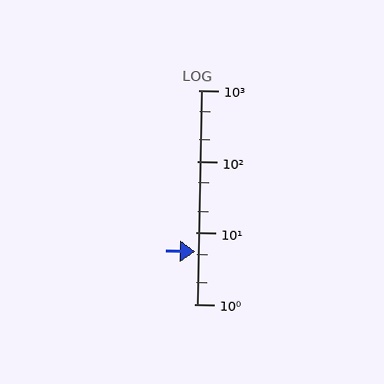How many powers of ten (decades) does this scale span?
The scale spans 3 decades, from 1 to 1000.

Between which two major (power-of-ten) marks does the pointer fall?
The pointer is between 1 and 10.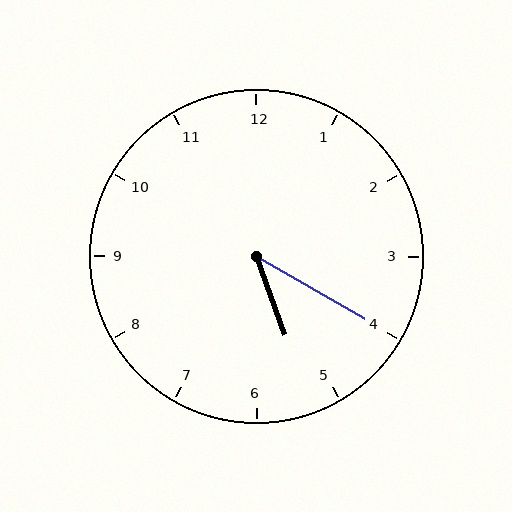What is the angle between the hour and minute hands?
Approximately 40 degrees.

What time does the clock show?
5:20.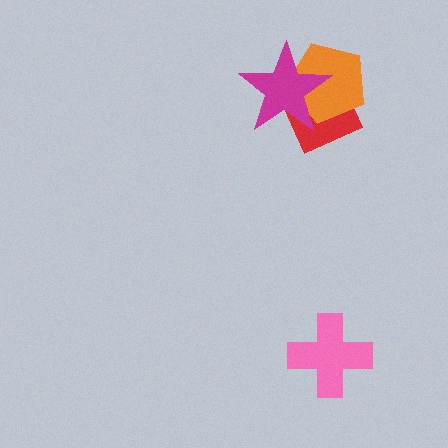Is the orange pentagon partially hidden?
Yes, it is partially covered by another shape.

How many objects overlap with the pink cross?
0 objects overlap with the pink cross.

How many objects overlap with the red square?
2 objects overlap with the red square.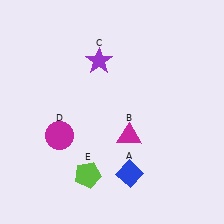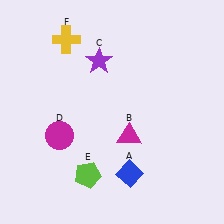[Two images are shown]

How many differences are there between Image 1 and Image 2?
There is 1 difference between the two images.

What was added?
A yellow cross (F) was added in Image 2.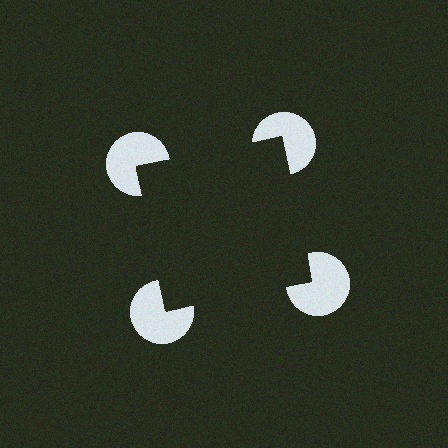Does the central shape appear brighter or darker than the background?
It typically appears slightly darker than the background, even though no actual brightness change is drawn.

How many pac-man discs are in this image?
There are 4 — one at each vertex of the illusory square.